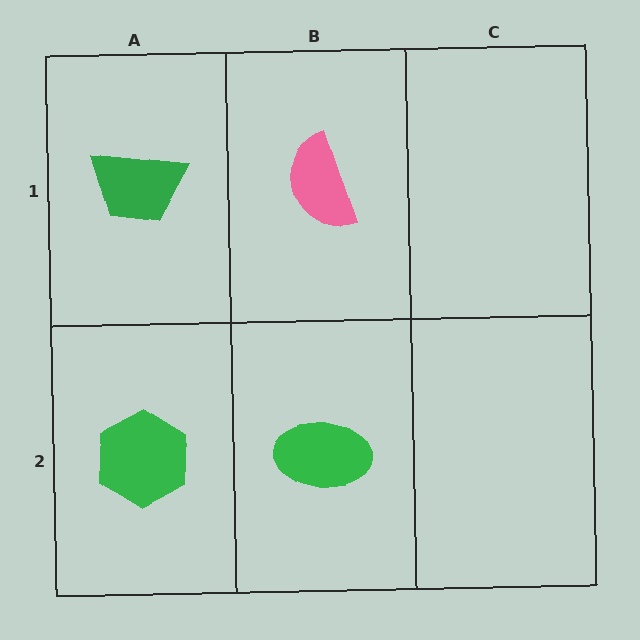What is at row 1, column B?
A pink semicircle.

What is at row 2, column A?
A green hexagon.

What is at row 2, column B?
A green ellipse.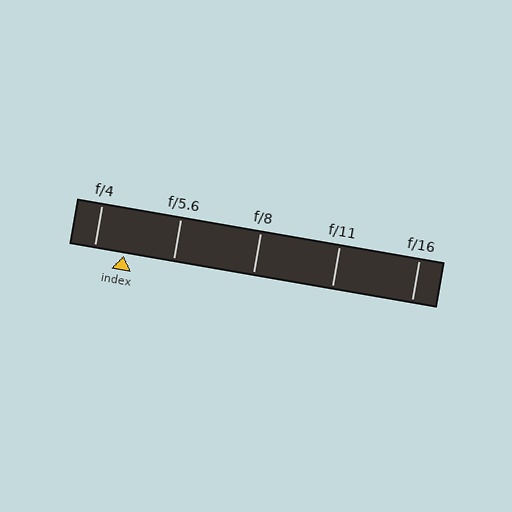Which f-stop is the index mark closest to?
The index mark is closest to f/4.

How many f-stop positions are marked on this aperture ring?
There are 5 f-stop positions marked.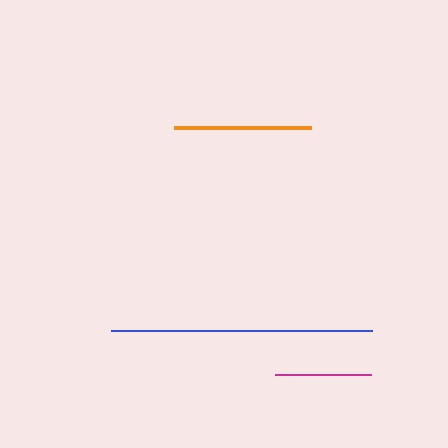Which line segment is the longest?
The blue line is the longest at approximately 261 pixels.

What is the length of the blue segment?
The blue segment is approximately 261 pixels long.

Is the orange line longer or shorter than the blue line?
The blue line is longer than the orange line.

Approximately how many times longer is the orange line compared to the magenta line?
The orange line is approximately 1.4 times the length of the magenta line.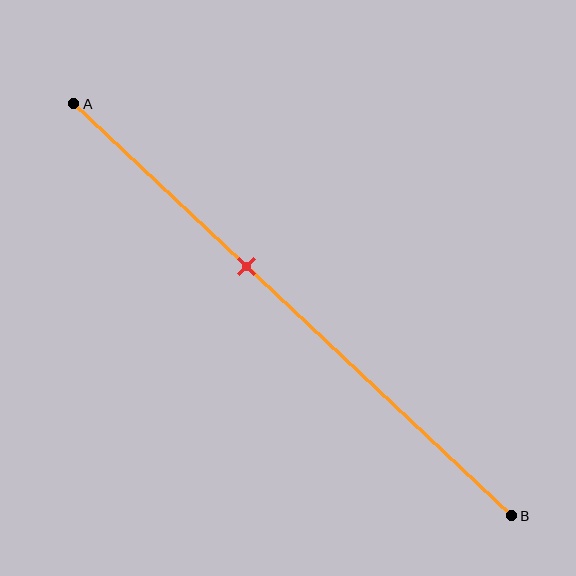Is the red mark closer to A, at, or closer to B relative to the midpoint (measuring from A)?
The red mark is closer to point A than the midpoint of segment AB.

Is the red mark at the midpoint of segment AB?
No, the mark is at about 40% from A, not at the 50% midpoint.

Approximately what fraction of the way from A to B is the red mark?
The red mark is approximately 40% of the way from A to B.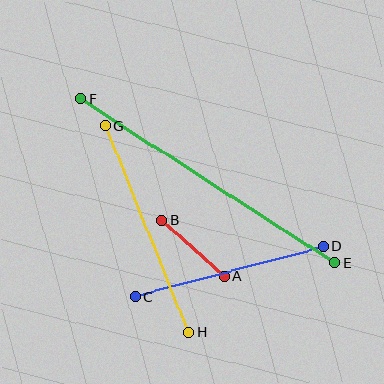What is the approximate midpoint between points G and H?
The midpoint is at approximately (147, 229) pixels.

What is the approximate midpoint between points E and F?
The midpoint is at approximately (208, 181) pixels.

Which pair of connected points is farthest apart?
Points E and F are farthest apart.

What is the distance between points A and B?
The distance is approximately 84 pixels.